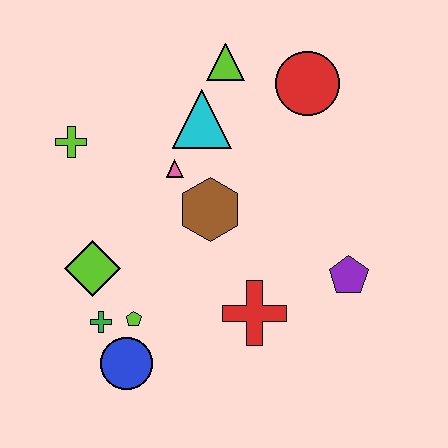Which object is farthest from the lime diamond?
The red circle is farthest from the lime diamond.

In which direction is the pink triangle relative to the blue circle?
The pink triangle is above the blue circle.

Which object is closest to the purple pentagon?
The red cross is closest to the purple pentagon.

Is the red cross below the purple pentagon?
Yes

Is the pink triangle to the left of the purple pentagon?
Yes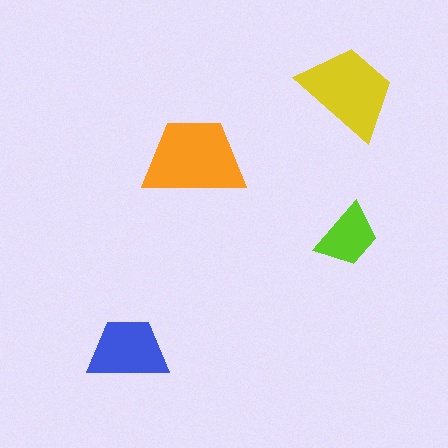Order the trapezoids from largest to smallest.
the orange one, the yellow one, the blue one, the lime one.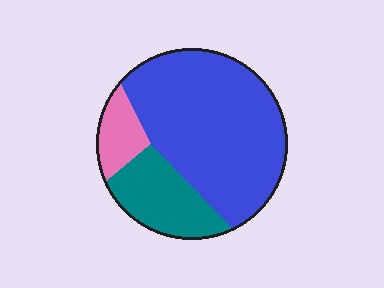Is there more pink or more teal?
Teal.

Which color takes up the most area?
Blue, at roughly 65%.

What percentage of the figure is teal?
Teal covers around 20% of the figure.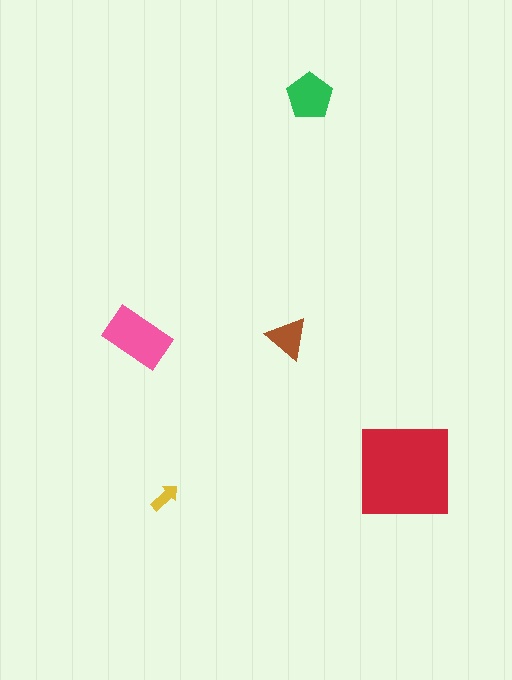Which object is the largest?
The red square.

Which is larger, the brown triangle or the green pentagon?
The green pentagon.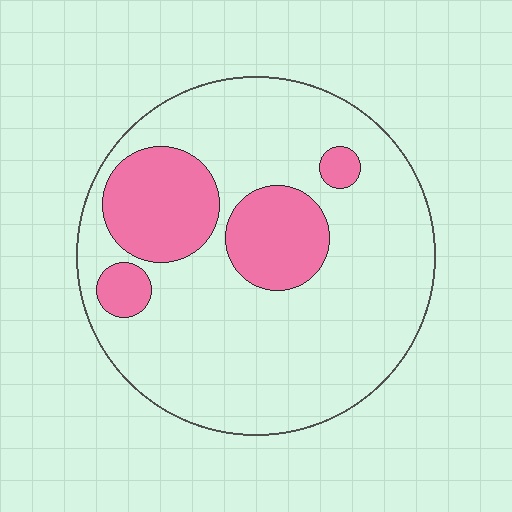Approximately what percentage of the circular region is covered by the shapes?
Approximately 25%.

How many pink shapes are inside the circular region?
4.